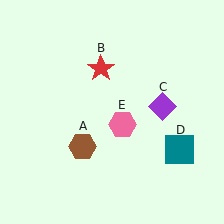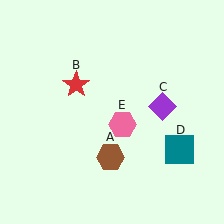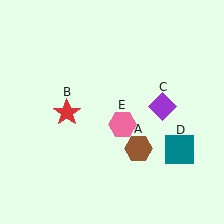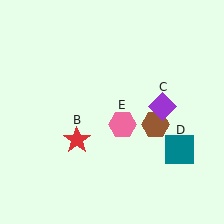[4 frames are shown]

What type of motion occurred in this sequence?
The brown hexagon (object A), red star (object B) rotated counterclockwise around the center of the scene.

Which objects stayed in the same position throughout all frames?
Purple diamond (object C) and teal square (object D) and pink hexagon (object E) remained stationary.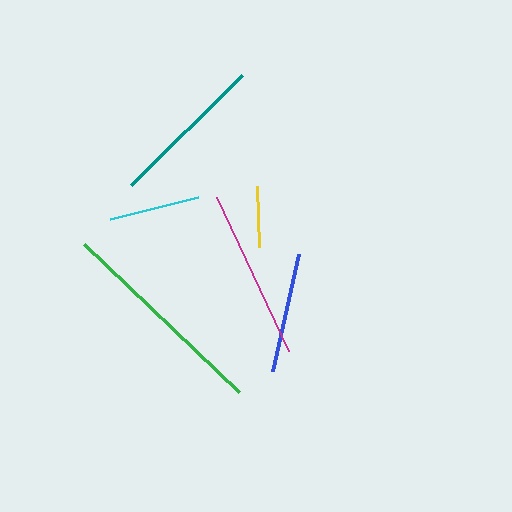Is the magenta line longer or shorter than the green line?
The green line is longer than the magenta line.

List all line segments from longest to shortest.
From longest to shortest: green, magenta, teal, blue, cyan, yellow.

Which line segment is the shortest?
The yellow line is the shortest at approximately 61 pixels.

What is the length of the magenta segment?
The magenta segment is approximately 170 pixels long.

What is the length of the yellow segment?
The yellow segment is approximately 61 pixels long.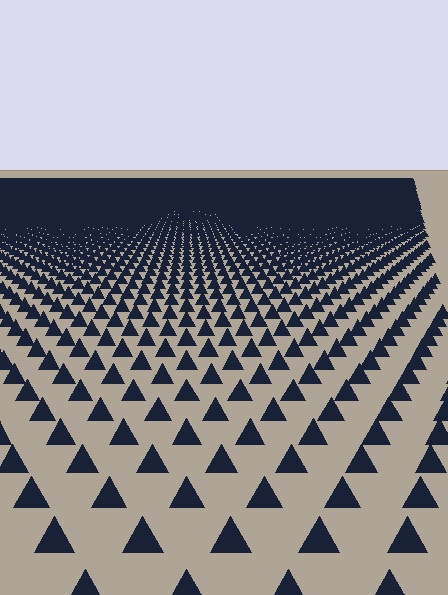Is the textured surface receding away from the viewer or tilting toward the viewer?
The surface is receding away from the viewer. Texture elements get smaller and denser toward the top.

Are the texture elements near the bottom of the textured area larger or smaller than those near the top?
Larger. Near the bottom, elements are closer to the viewer and appear at a bigger on-screen size.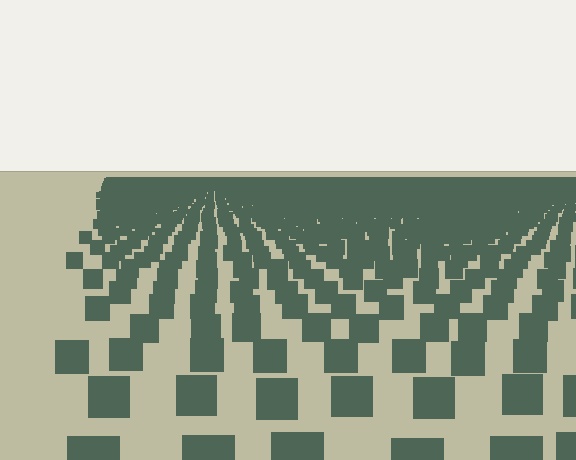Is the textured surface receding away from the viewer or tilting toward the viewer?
The surface is receding away from the viewer. Texture elements get smaller and denser toward the top.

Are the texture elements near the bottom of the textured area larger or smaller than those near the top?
Larger. Near the bottom, elements are closer to the viewer and appear at a bigger on-screen size.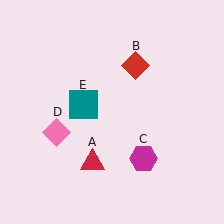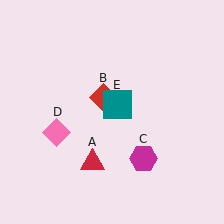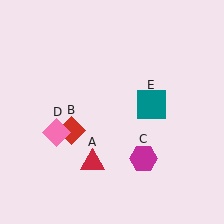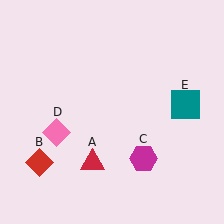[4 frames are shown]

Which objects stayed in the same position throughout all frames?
Red triangle (object A) and magenta hexagon (object C) and pink diamond (object D) remained stationary.